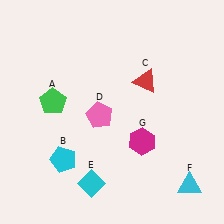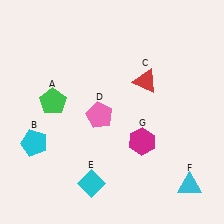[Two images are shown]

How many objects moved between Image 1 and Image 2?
1 object moved between the two images.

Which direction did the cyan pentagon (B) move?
The cyan pentagon (B) moved left.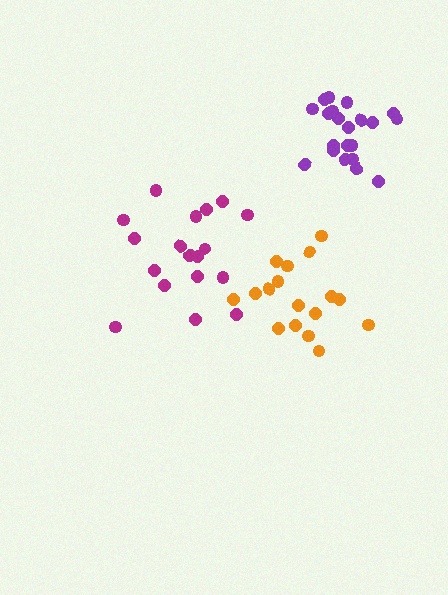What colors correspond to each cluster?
The clusters are colored: purple, magenta, orange.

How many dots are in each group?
Group 1: 21 dots, Group 2: 18 dots, Group 3: 17 dots (56 total).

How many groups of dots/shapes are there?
There are 3 groups.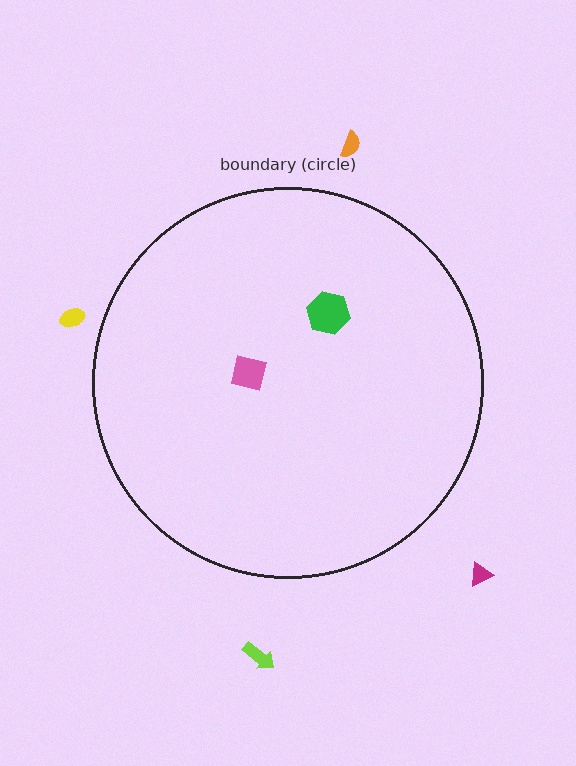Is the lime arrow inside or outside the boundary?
Outside.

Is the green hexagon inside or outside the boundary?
Inside.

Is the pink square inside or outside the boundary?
Inside.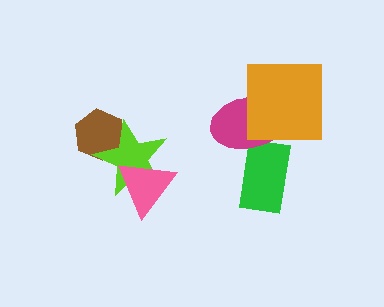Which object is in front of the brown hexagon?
The lime star is in front of the brown hexagon.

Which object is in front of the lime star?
The pink triangle is in front of the lime star.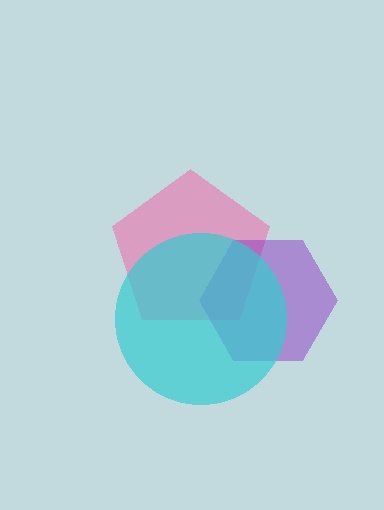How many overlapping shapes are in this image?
There are 3 overlapping shapes in the image.